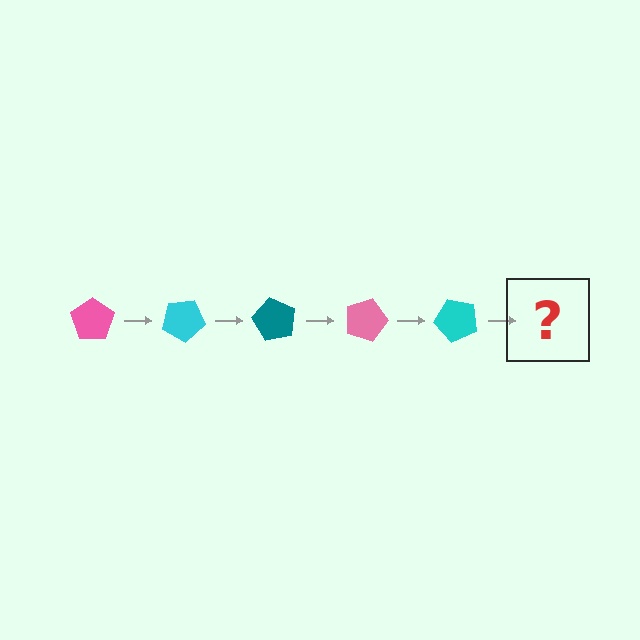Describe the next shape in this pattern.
It should be a teal pentagon, rotated 150 degrees from the start.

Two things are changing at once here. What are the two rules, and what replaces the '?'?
The two rules are that it rotates 30 degrees each step and the color cycles through pink, cyan, and teal. The '?' should be a teal pentagon, rotated 150 degrees from the start.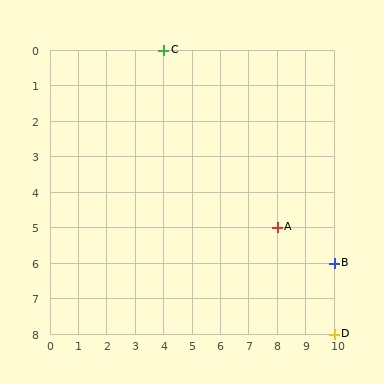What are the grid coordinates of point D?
Point D is at grid coordinates (10, 8).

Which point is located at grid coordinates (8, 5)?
Point A is at (8, 5).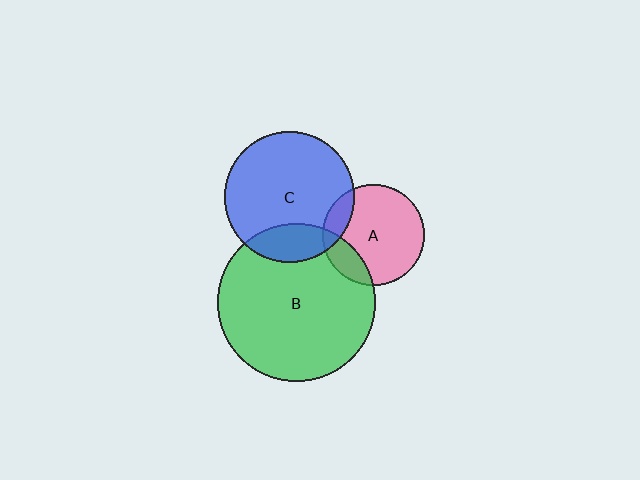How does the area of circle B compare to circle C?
Approximately 1.5 times.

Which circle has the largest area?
Circle B (green).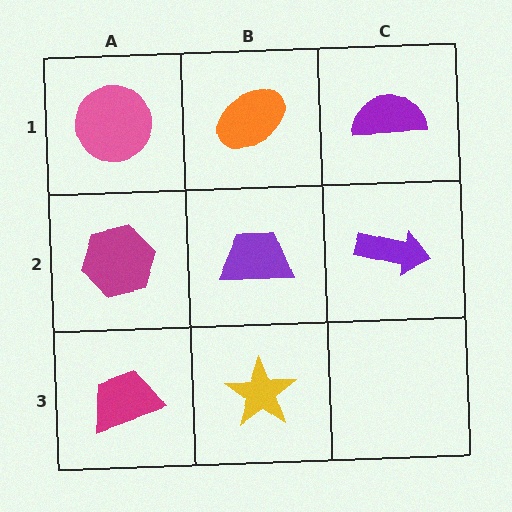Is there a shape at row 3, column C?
No, that cell is empty.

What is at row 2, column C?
A purple arrow.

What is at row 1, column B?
An orange ellipse.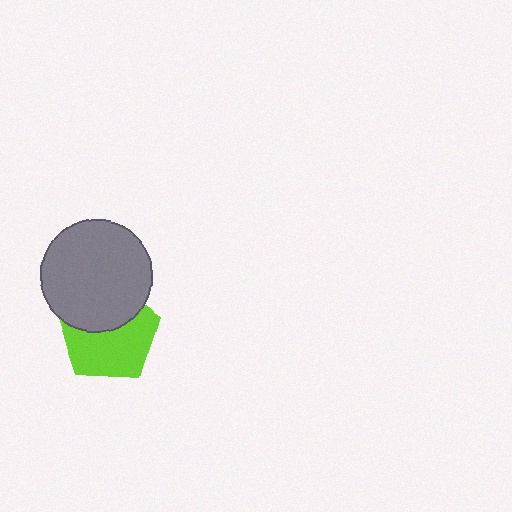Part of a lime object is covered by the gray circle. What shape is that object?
It is a pentagon.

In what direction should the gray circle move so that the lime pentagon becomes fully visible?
The gray circle should move up. That is the shortest direction to clear the overlap and leave the lime pentagon fully visible.